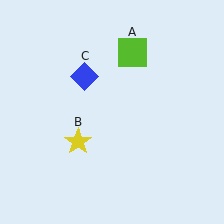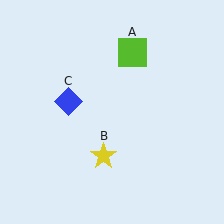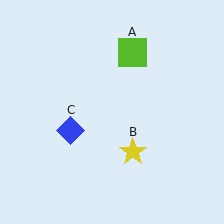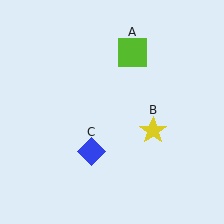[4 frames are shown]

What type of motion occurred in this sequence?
The yellow star (object B), blue diamond (object C) rotated counterclockwise around the center of the scene.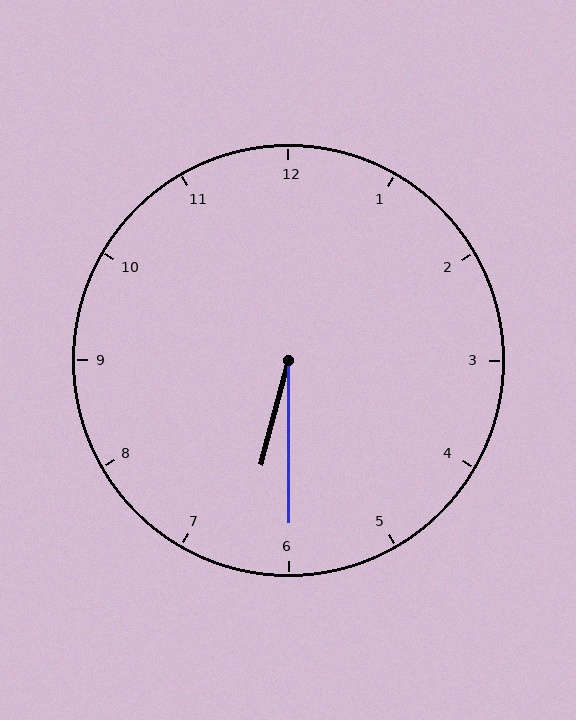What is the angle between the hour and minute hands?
Approximately 15 degrees.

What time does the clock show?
6:30.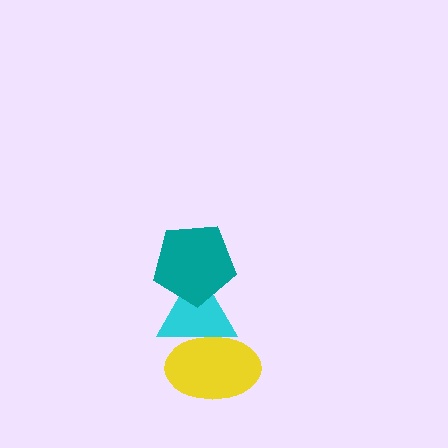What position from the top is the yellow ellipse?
The yellow ellipse is 3rd from the top.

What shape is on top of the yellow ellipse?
The cyan triangle is on top of the yellow ellipse.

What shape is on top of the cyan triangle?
The teal pentagon is on top of the cyan triangle.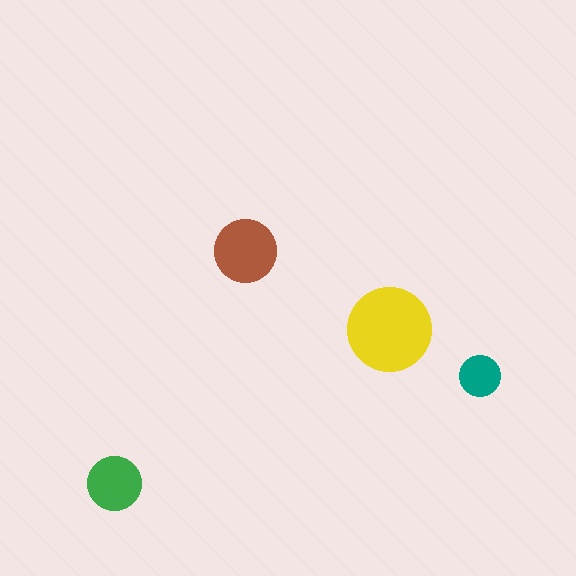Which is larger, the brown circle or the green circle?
The brown one.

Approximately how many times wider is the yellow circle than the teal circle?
About 2 times wider.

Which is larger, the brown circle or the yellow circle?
The yellow one.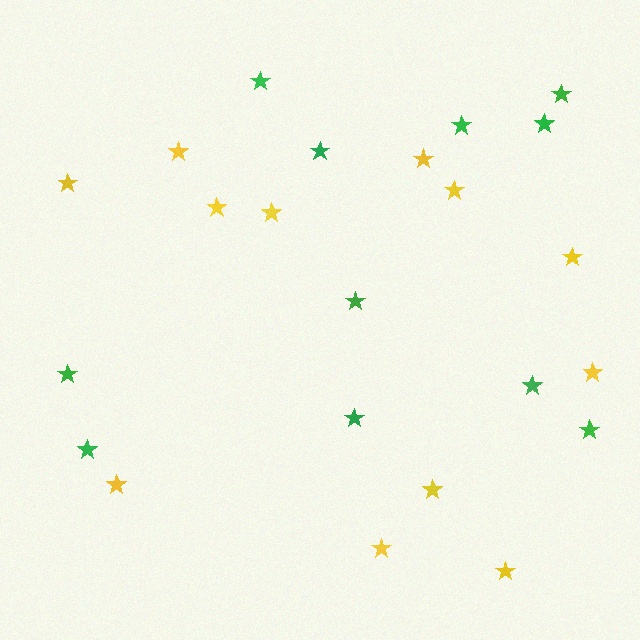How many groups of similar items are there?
There are 2 groups: one group of green stars (11) and one group of yellow stars (12).